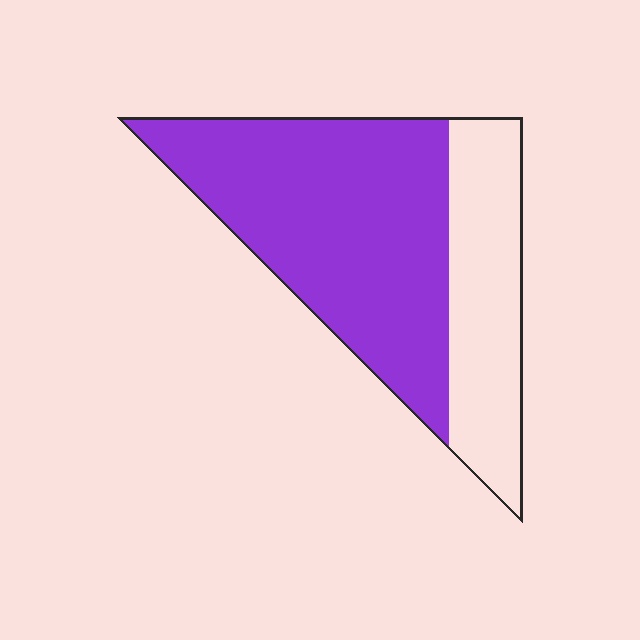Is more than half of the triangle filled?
Yes.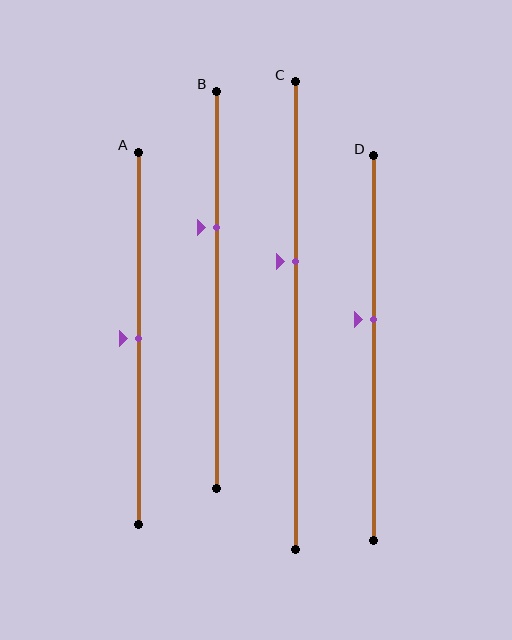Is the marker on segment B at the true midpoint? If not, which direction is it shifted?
No, the marker on segment B is shifted upward by about 16% of the segment length.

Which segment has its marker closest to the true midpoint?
Segment A has its marker closest to the true midpoint.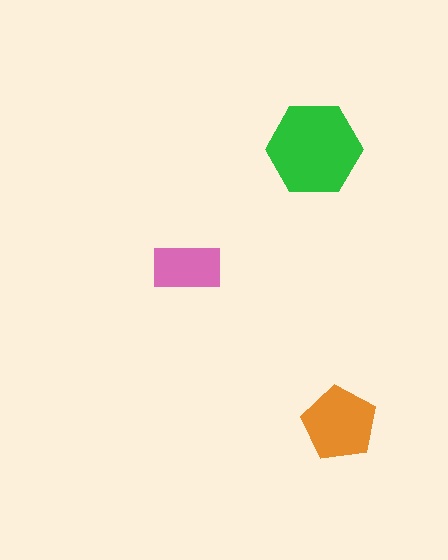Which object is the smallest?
The pink rectangle.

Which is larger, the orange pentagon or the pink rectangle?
The orange pentagon.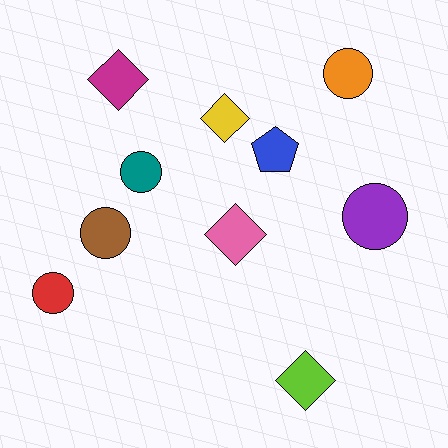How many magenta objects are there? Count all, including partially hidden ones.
There is 1 magenta object.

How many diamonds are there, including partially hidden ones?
There are 4 diamonds.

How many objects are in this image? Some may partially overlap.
There are 10 objects.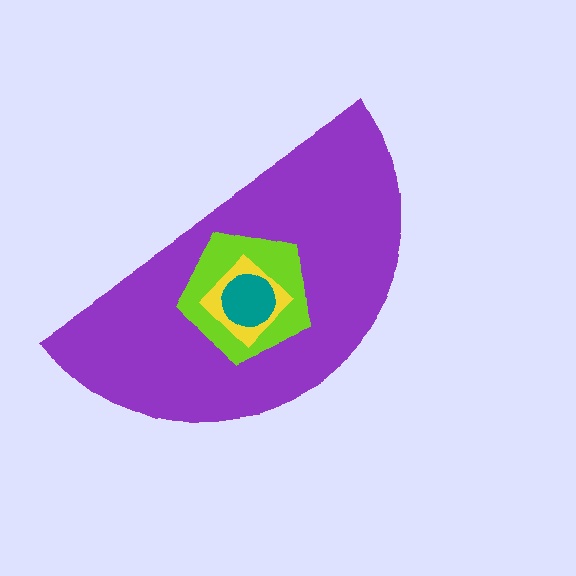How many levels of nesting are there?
4.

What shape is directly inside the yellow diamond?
The teal circle.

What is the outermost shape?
The purple semicircle.